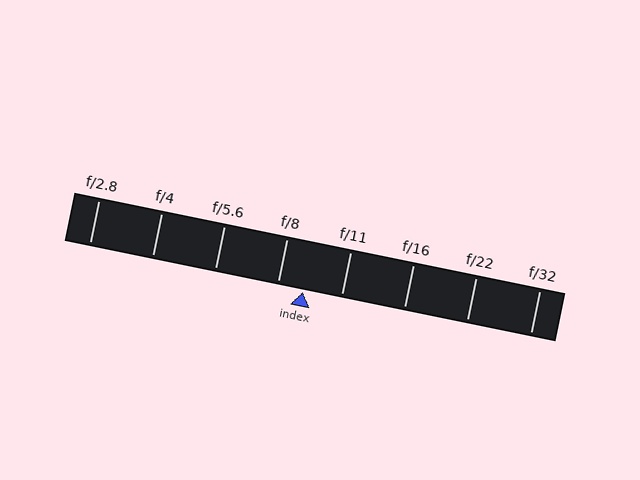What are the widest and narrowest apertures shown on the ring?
The widest aperture shown is f/2.8 and the narrowest is f/32.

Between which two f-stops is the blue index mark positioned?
The index mark is between f/8 and f/11.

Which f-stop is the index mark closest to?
The index mark is closest to f/8.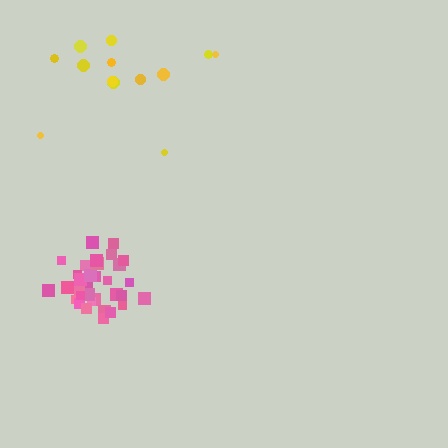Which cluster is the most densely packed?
Pink.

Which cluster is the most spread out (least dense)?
Yellow.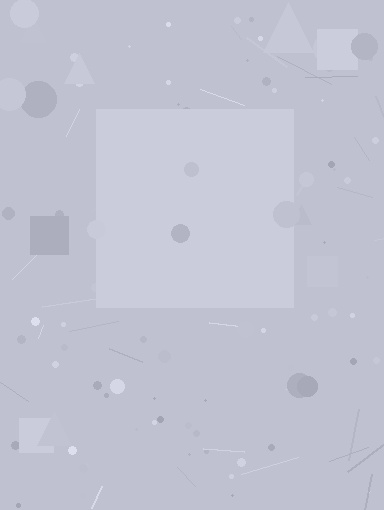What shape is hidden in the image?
A square is hidden in the image.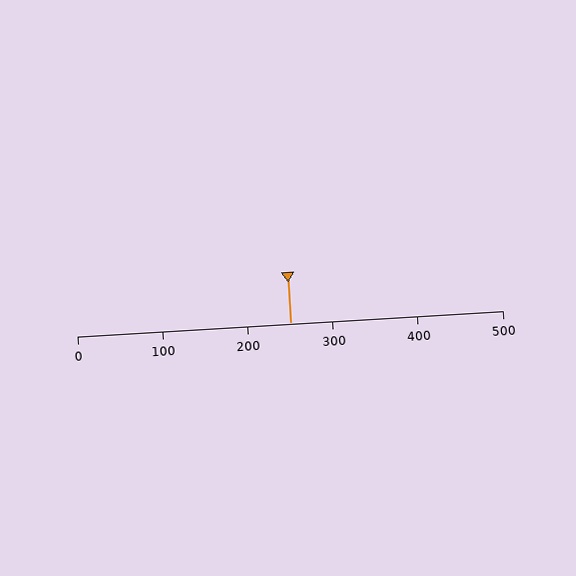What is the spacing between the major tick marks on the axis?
The major ticks are spaced 100 apart.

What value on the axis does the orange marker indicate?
The marker indicates approximately 250.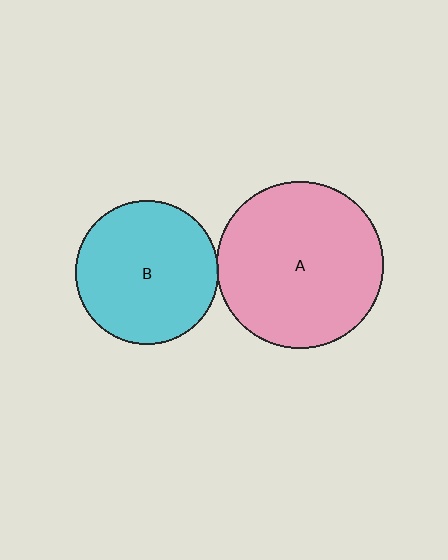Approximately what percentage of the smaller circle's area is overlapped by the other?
Approximately 5%.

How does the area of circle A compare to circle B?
Approximately 1.4 times.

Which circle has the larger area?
Circle A (pink).